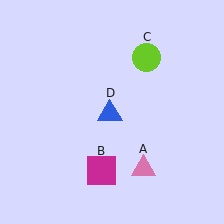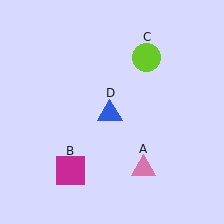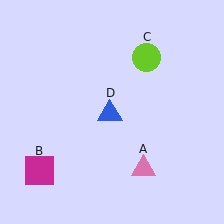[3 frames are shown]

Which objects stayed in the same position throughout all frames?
Pink triangle (object A) and lime circle (object C) and blue triangle (object D) remained stationary.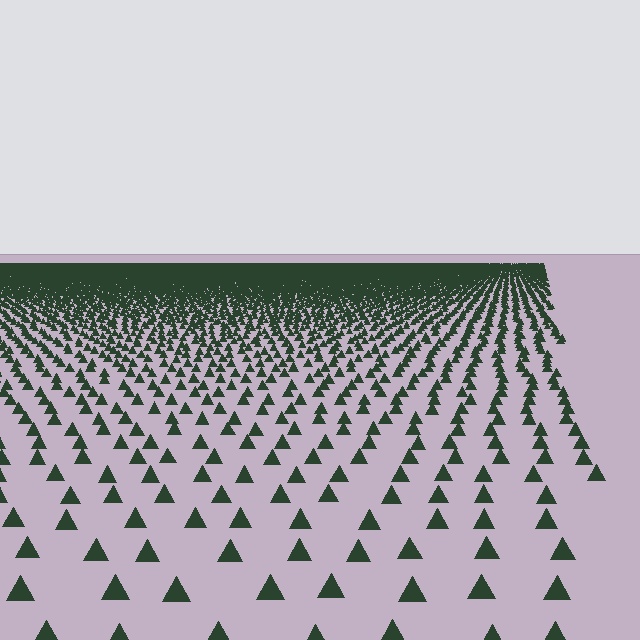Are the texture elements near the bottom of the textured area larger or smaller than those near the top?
Larger. Near the bottom, elements are closer to the viewer and appear at a bigger on-screen size.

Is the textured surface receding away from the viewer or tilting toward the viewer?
The surface is receding away from the viewer. Texture elements get smaller and denser toward the top.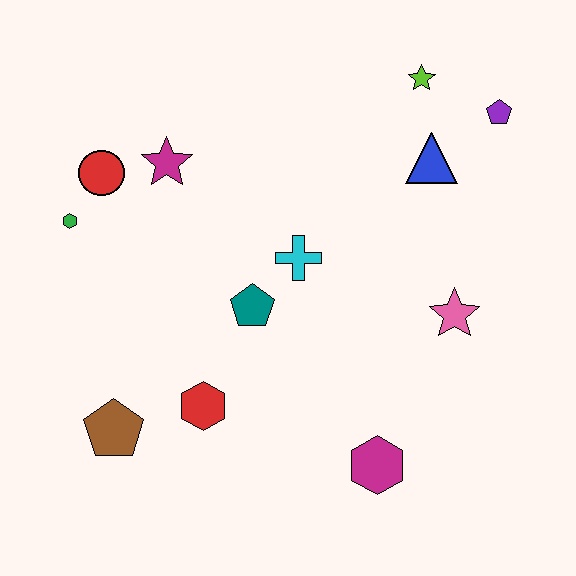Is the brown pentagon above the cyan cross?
No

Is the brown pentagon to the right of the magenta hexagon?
No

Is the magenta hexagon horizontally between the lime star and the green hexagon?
Yes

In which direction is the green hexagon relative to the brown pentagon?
The green hexagon is above the brown pentagon.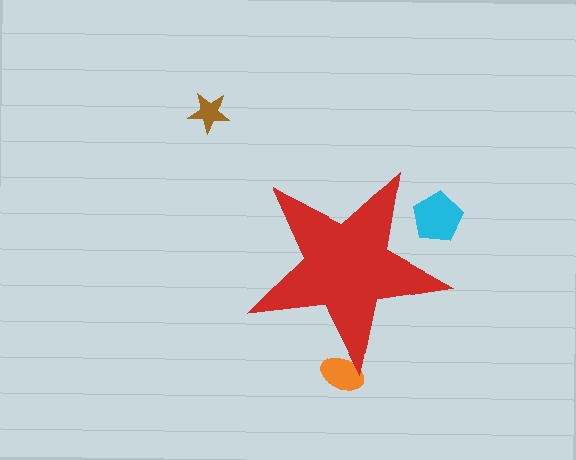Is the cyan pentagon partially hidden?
Yes, the cyan pentagon is partially hidden behind the red star.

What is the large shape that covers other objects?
A red star.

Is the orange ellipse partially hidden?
Yes, the orange ellipse is partially hidden behind the red star.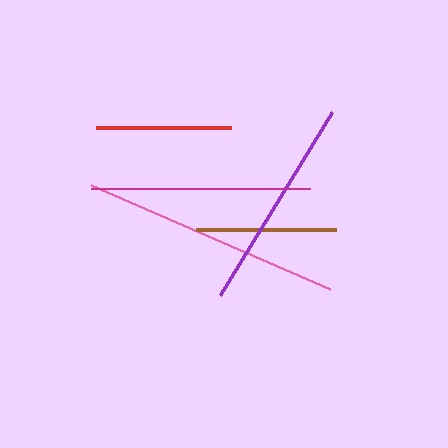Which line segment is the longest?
The pink line is the longest at approximately 261 pixels.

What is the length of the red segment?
The red segment is approximately 135 pixels long.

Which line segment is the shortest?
The red line is the shortest at approximately 135 pixels.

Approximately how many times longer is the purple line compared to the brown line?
The purple line is approximately 1.5 times the length of the brown line.